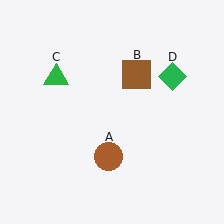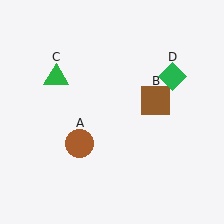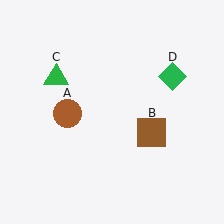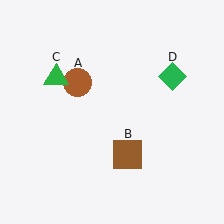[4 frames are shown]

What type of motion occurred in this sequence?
The brown circle (object A), brown square (object B) rotated clockwise around the center of the scene.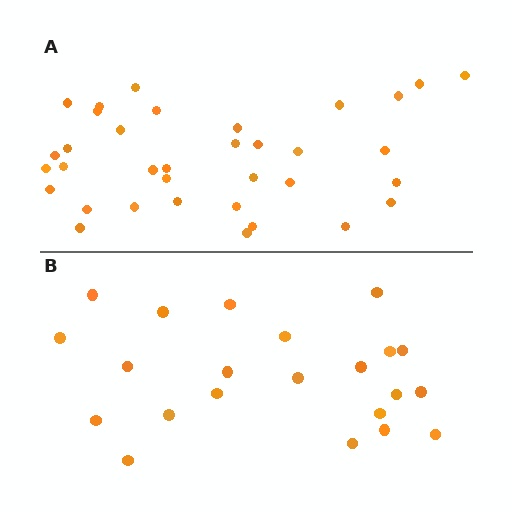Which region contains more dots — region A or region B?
Region A (the top region) has more dots.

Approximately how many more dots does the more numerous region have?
Region A has approximately 15 more dots than region B.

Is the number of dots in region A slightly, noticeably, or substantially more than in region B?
Region A has substantially more. The ratio is roughly 1.6 to 1.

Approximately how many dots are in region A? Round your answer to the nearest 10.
About 40 dots. (The exact count is 35, which rounds to 40.)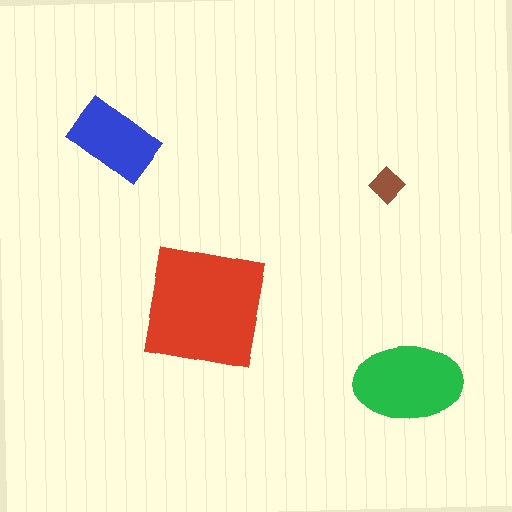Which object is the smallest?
The brown diamond.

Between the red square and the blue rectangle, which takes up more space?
The red square.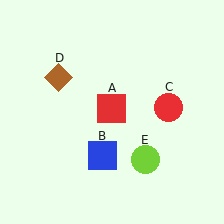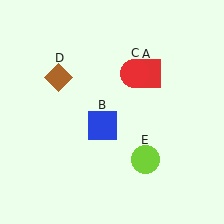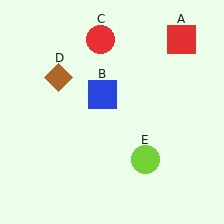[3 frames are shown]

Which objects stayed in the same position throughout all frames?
Brown diamond (object D) and lime circle (object E) remained stationary.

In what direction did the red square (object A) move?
The red square (object A) moved up and to the right.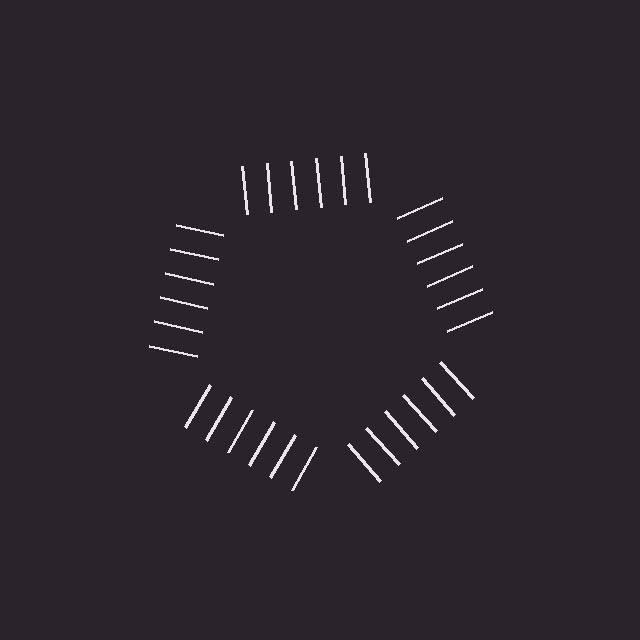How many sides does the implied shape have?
5 sides — the line-ends trace a pentagon.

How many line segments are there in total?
30 — 6 along each of the 5 edges.